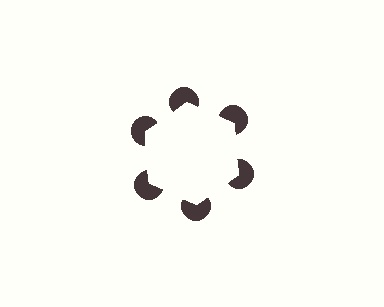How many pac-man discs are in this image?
There are 6 — one at each vertex of the illusory hexagon.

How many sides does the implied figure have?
6 sides.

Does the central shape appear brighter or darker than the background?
It typically appears slightly brighter than the background, even though no actual brightness change is drawn.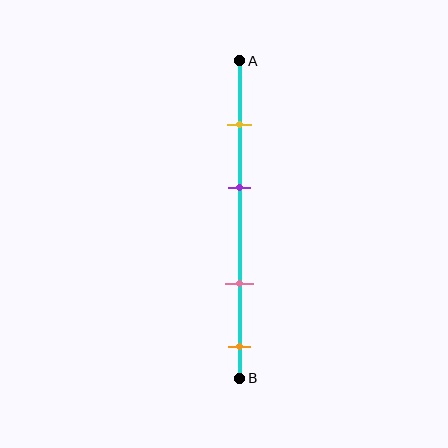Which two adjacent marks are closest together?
The yellow and purple marks are the closest adjacent pair.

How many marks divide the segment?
There are 4 marks dividing the segment.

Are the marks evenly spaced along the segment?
No, the marks are not evenly spaced.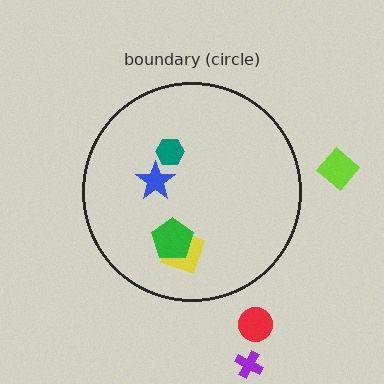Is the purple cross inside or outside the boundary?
Outside.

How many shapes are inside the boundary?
4 inside, 3 outside.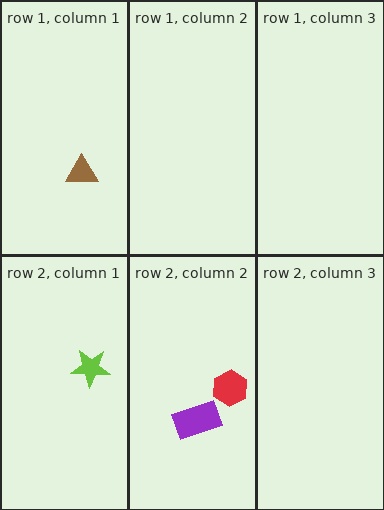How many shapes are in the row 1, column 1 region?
1.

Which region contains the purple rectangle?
The row 2, column 2 region.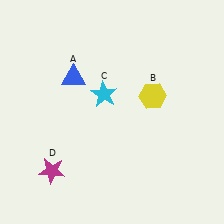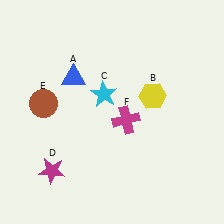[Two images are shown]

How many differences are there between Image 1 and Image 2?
There are 2 differences between the two images.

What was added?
A brown circle (E), a magenta cross (F) were added in Image 2.